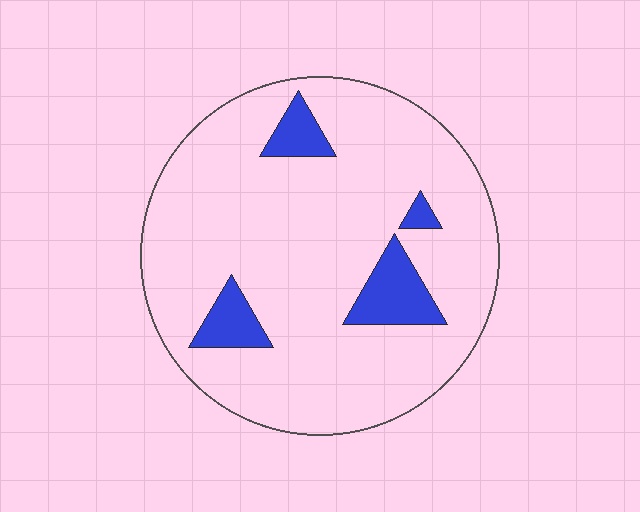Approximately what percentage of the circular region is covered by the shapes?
Approximately 10%.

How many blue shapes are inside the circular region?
4.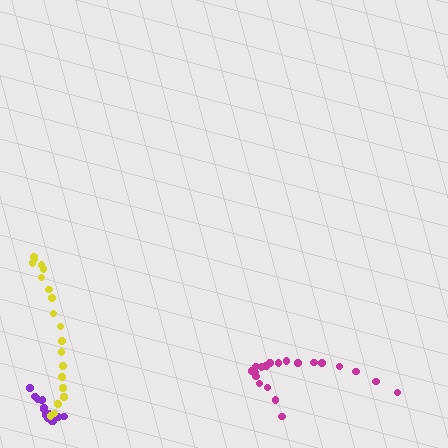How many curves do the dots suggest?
There are 3 distinct paths.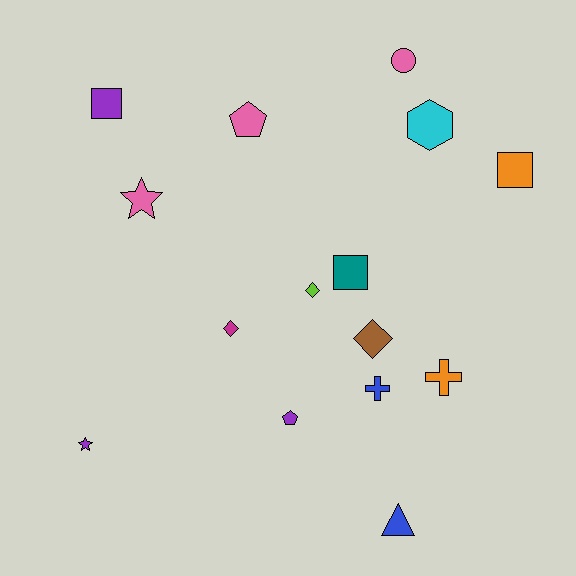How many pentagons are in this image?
There are 2 pentagons.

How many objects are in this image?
There are 15 objects.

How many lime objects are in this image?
There is 1 lime object.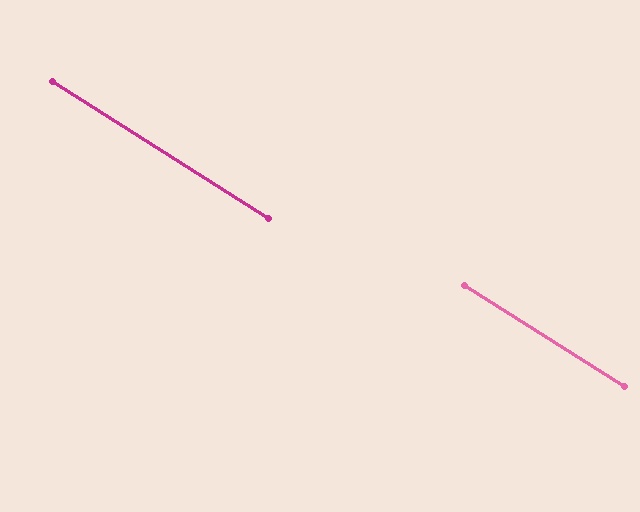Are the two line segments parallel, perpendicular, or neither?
Parallel — their directions differ by only 0.0°.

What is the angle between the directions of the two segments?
Approximately 0 degrees.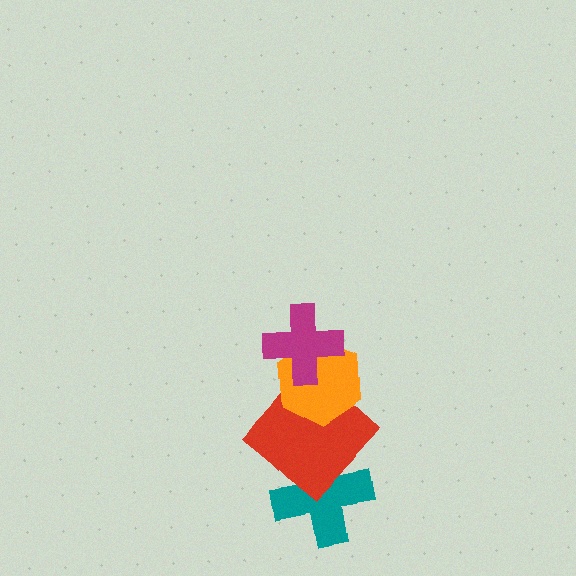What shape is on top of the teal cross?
The red diamond is on top of the teal cross.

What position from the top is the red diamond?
The red diamond is 3rd from the top.